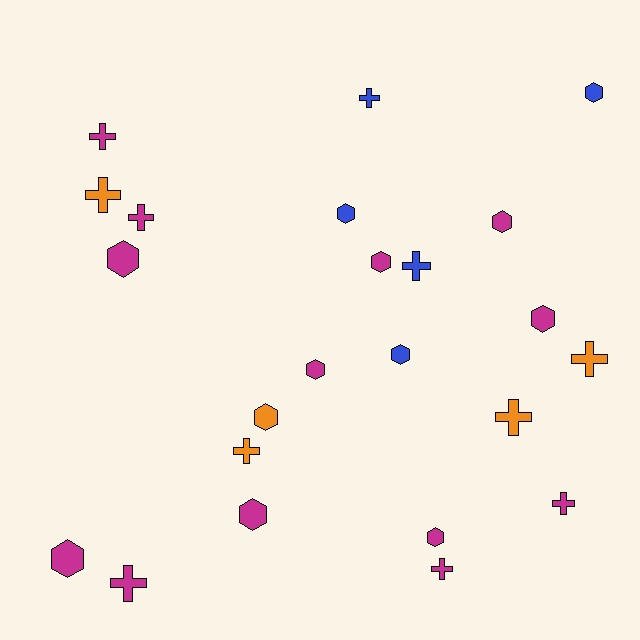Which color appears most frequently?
Magenta, with 13 objects.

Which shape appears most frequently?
Hexagon, with 12 objects.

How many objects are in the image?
There are 23 objects.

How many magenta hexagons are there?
There are 8 magenta hexagons.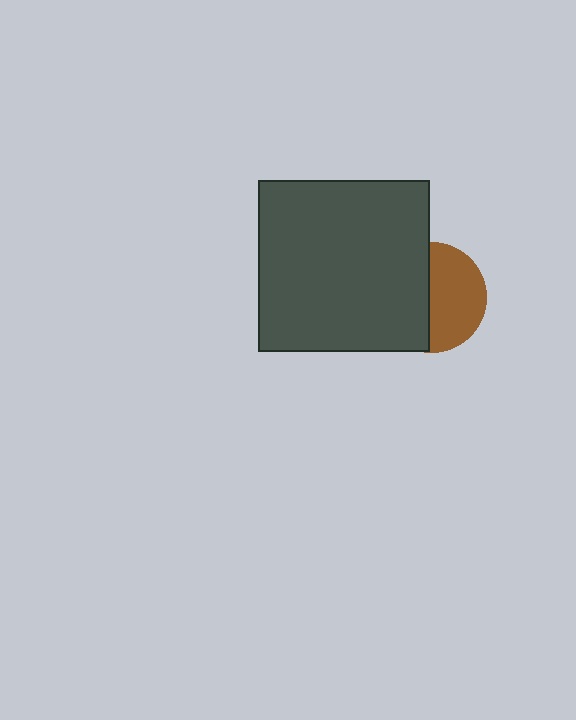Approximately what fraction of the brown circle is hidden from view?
Roughly 48% of the brown circle is hidden behind the dark gray square.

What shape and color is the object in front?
The object in front is a dark gray square.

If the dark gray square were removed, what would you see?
You would see the complete brown circle.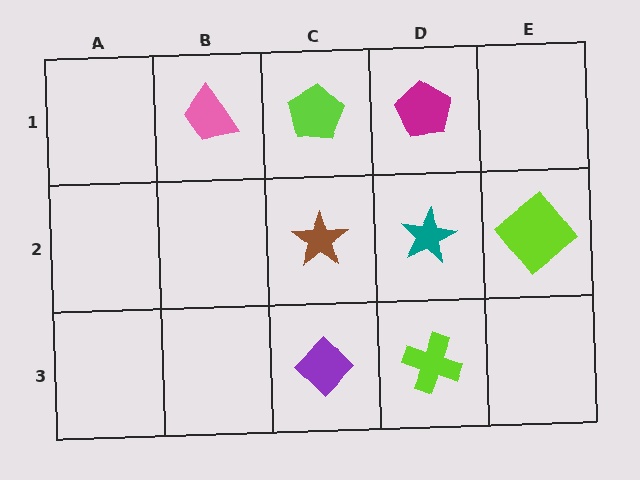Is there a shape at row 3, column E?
No, that cell is empty.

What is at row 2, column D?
A teal star.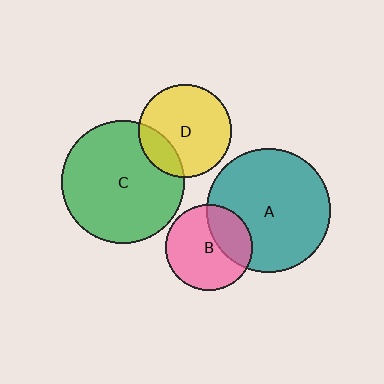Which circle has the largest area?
Circle A (teal).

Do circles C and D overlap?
Yes.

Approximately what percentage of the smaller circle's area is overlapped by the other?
Approximately 20%.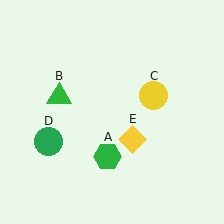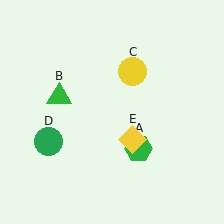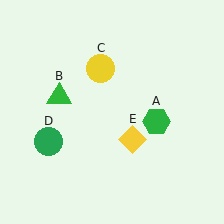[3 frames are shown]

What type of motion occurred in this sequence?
The green hexagon (object A), yellow circle (object C) rotated counterclockwise around the center of the scene.